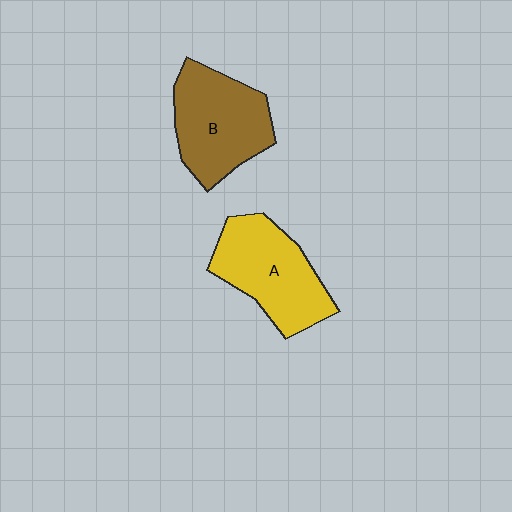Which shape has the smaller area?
Shape A (yellow).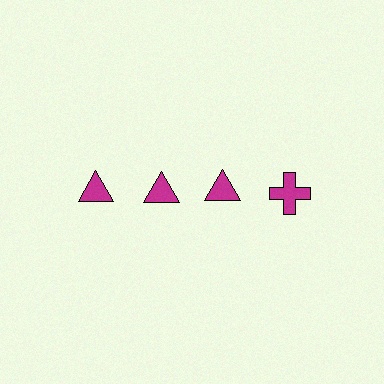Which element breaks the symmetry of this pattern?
The magenta cross in the top row, second from right column breaks the symmetry. All other shapes are magenta triangles.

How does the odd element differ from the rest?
It has a different shape: cross instead of triangle.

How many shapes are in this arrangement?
There are 4 shapes arranged in a grid pattern.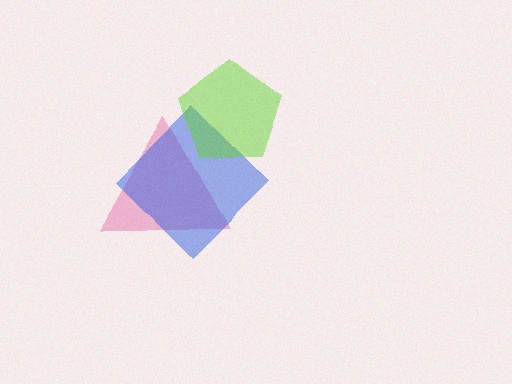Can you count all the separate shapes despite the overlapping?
Yes, there are 3 separate shapes.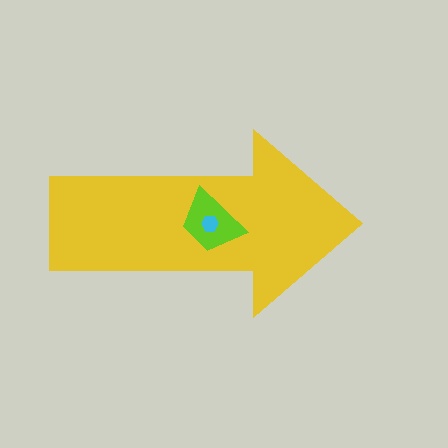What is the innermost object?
The cyan hexagon.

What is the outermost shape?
The yellow arrow.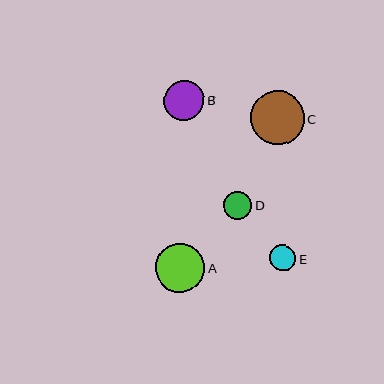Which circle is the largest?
Circle C is the largest with a size of approximately 54 pixels.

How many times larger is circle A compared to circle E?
Circle A is approximately 1.9 times the size of circle E.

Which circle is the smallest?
Circle E is the smallest with a size of approximately 26 pixels.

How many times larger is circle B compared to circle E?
Circle B is approximately 1.5 times the size of circle E.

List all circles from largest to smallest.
From largest to smallest: C, A, B, D, E.